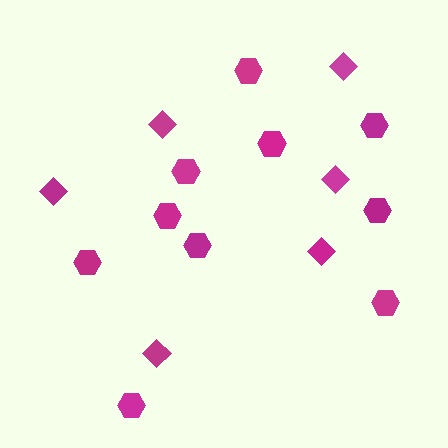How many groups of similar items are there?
There are 2 groups: one group of hexagons (10) and one group of diamonds (6).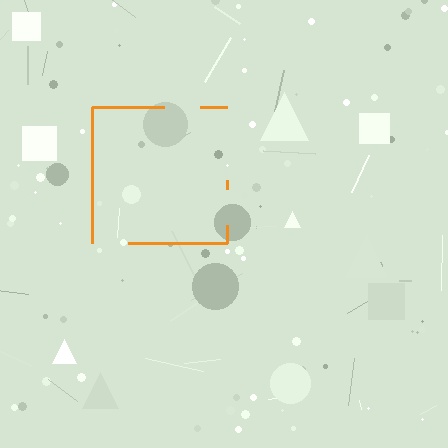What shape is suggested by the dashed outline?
The dashed outline suggests a square.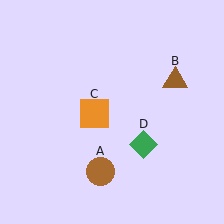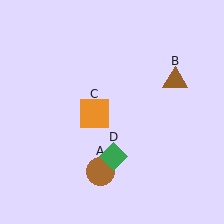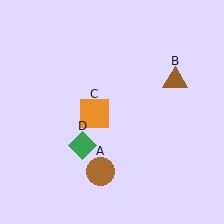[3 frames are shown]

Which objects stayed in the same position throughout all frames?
Brown circle (object A) and brown triangle (object B) and orange square (object C) remained stationary.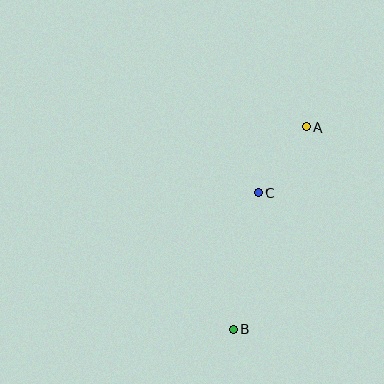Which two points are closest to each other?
Points A and C are closest to each other.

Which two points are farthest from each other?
Points A and B are farthest from each other.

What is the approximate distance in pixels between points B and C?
The distance between B and C is approximately 139 pixels.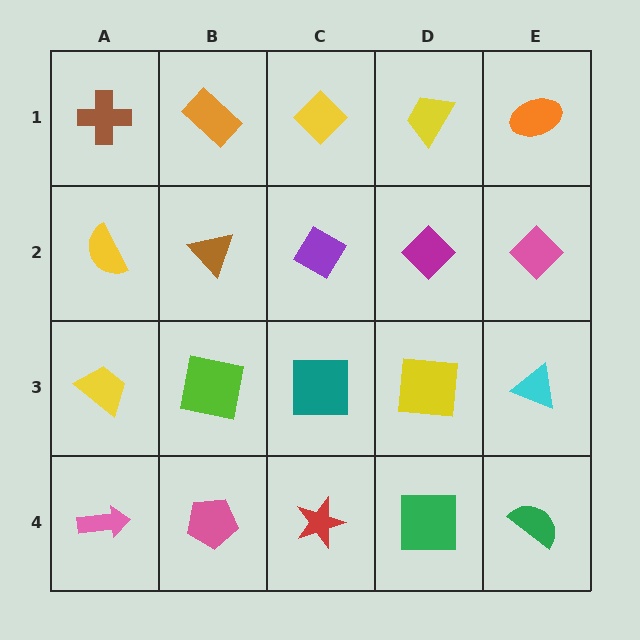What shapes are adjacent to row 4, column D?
A yellow square (row 3, column D), a red star (row 4, column C), a green semicircle (row 4, column E).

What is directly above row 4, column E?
A cyan triangle.